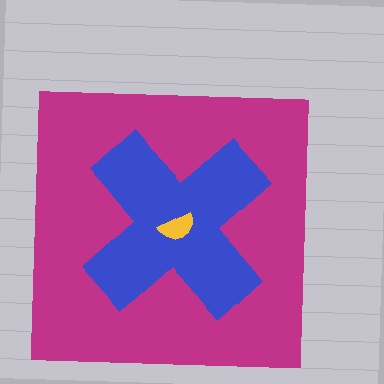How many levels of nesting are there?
3.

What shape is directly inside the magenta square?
The blue cross.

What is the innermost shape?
The yellow semicircle.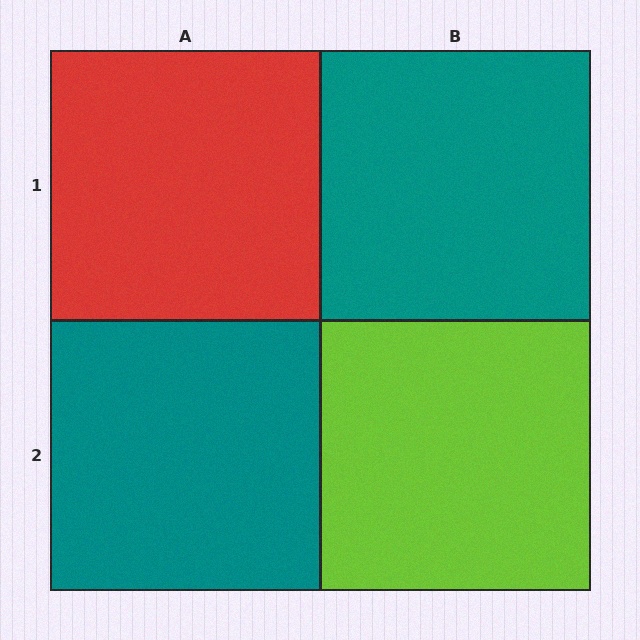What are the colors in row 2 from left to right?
Teal, lime.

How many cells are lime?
1 cell is lime.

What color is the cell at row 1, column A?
Red.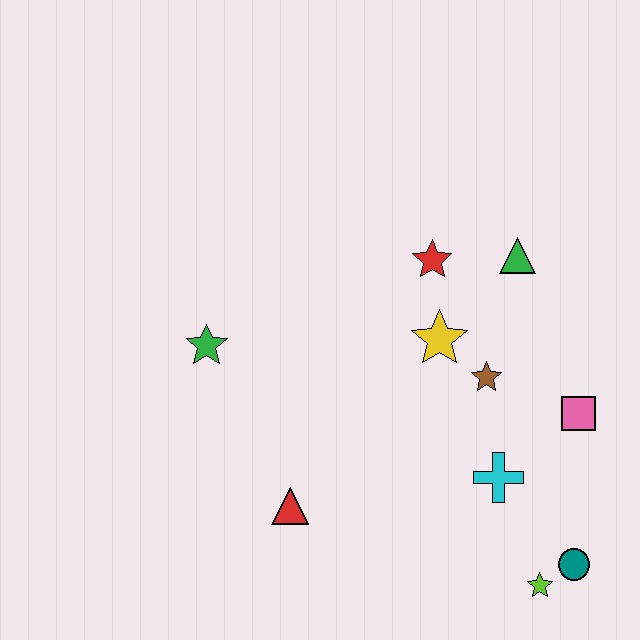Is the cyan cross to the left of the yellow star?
No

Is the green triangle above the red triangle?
Yes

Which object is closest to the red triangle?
The green star is closest to the red triangle.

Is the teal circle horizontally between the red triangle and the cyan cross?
No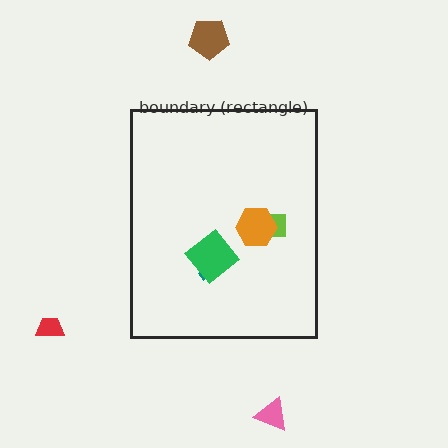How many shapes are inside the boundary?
4 inside, 3 outside.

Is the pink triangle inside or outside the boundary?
Outside.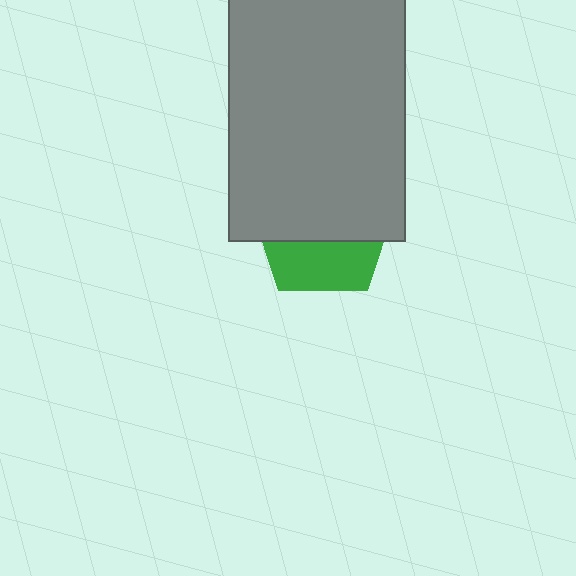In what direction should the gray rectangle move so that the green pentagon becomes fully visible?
The gray rectangle should move up. That is the shortest direction to clear the overlap and leave the green pentagon fully visible.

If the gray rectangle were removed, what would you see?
You would see the complete green pentagon.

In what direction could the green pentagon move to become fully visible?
The green pentagon could move down. That would shift it out from behind the gray rectangle entirely.